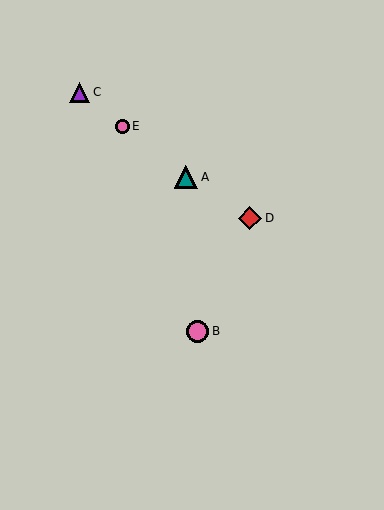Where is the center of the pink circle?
The center of the pink circle is at (123, 126).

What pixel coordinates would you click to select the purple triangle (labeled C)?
Click at (80, 92) to select the purple triangle C.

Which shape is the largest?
The teal triangle (labeled A) is the largest.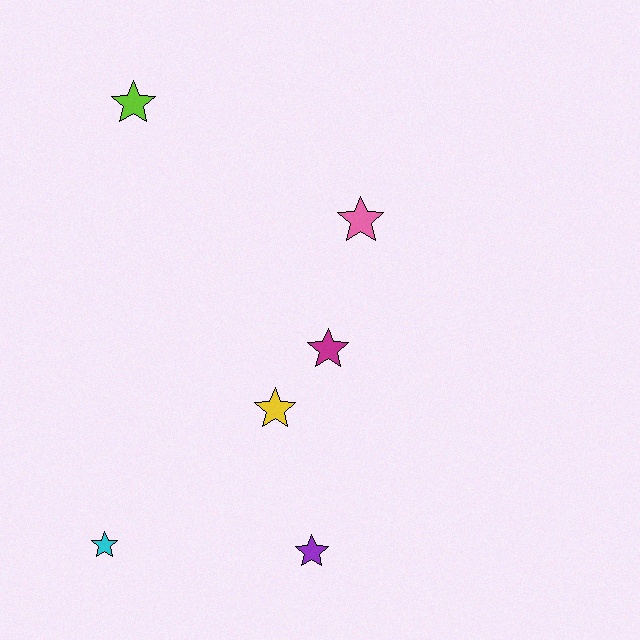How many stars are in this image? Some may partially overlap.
There are 6 stars.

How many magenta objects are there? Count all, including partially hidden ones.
There is 1 magenta object.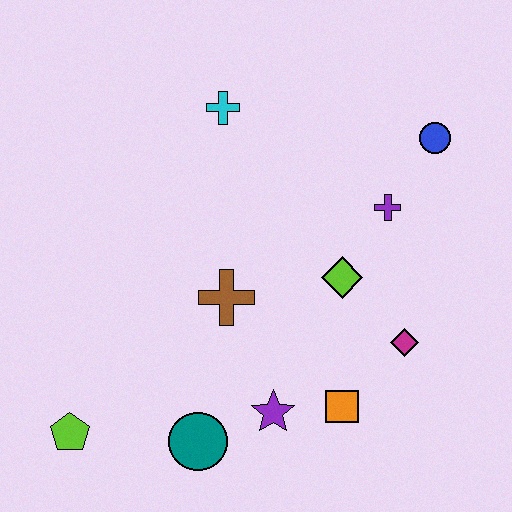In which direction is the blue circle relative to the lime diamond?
The blue circle is above the lime diamond.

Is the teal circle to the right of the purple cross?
No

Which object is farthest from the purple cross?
The lime pentagon is farthest from the purple cross.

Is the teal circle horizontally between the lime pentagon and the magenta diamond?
Yes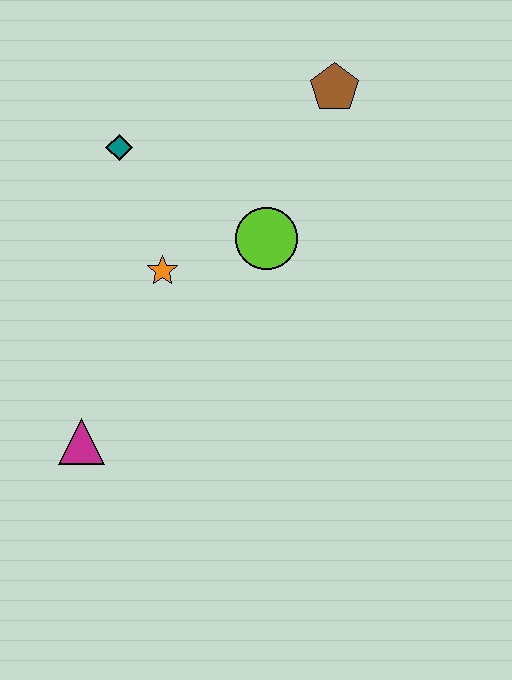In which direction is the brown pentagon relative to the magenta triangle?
The brown pentagon is above the magenta triangle.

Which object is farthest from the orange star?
The brown pentagon is farthest from the orange star.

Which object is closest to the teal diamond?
The orange star is closest to the teal diamond.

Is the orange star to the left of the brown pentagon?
Yes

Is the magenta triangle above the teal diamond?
No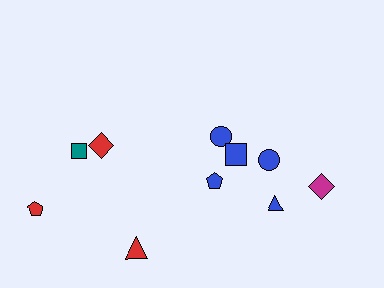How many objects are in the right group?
There are 6 objects.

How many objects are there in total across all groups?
There are 10 objects.